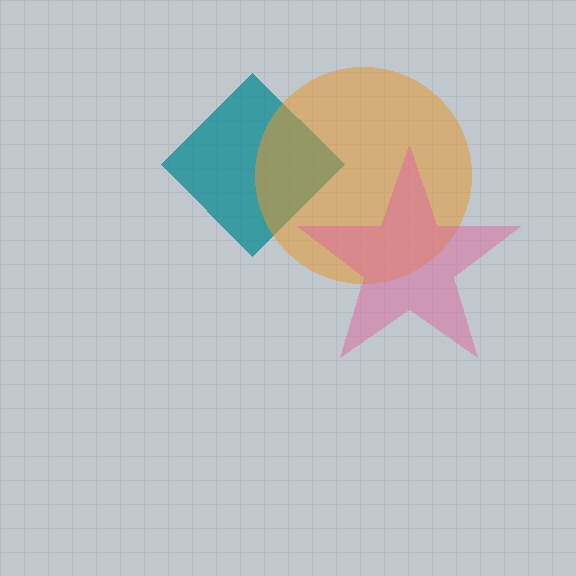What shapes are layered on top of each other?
The layered shapes are: a teal diamond, an orange circle, a pink star.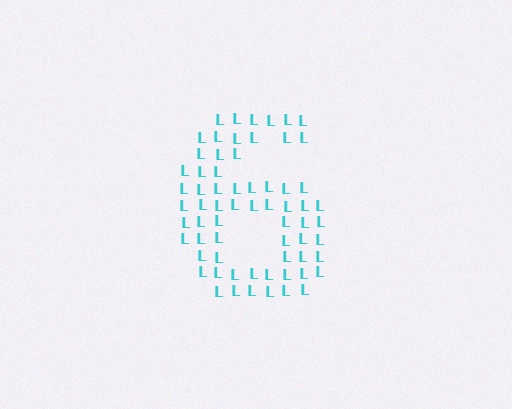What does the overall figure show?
The overall figure shows the digit 6.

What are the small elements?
The small elements are letter L's.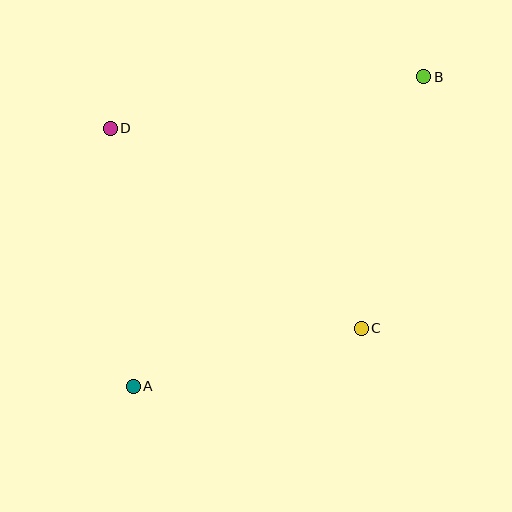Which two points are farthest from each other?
Points A and B are farthest from each other.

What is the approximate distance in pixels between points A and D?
The distance between A and D is approximately 259 pixels.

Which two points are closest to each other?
Points A and C are closest to each other.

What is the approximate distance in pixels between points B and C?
The distance between B and C is approximately 259 pixels.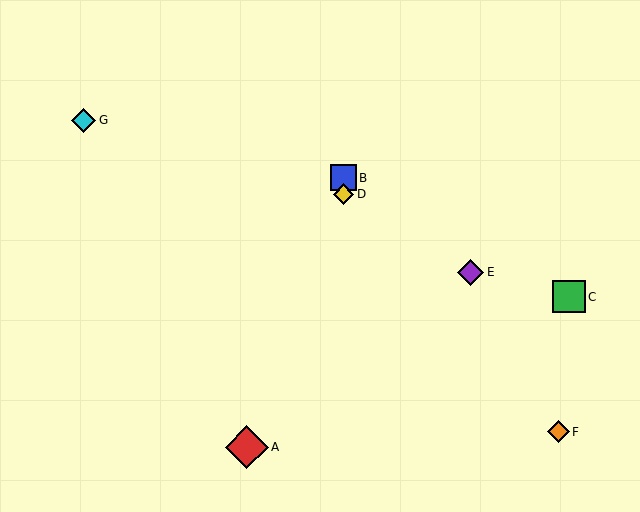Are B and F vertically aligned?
No, B is at x≈344 and F is at x≈558.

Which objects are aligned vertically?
Objects B, D are aligned vertically.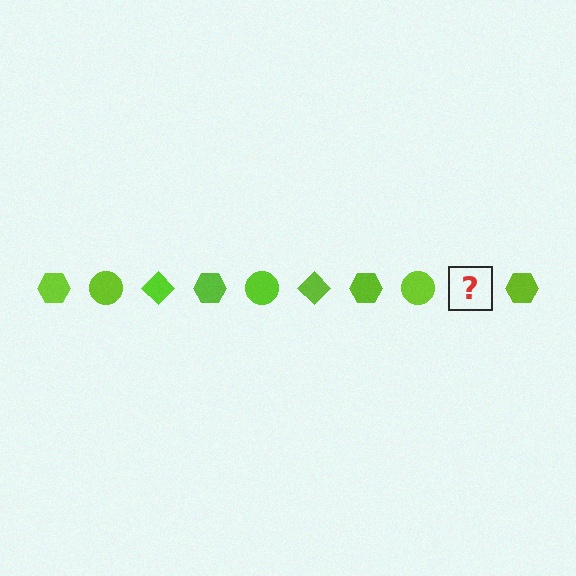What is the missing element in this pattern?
The missing element is a lime diamond.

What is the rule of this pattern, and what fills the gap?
The rule is that the pattern cycles through hexagon, circle, diamond shapes in lime. The gap should be filled with a lime diamond.